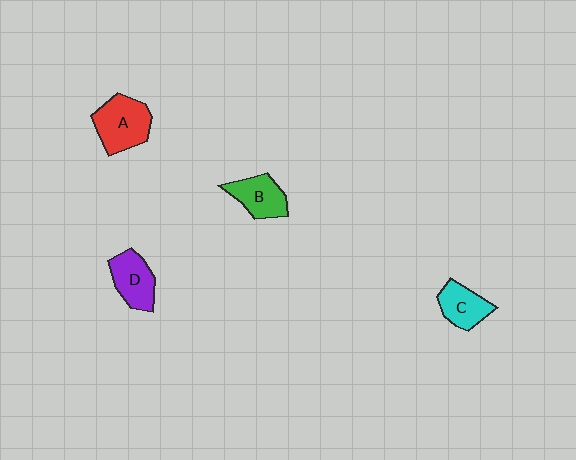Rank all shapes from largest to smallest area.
From largest to smallest: A (red), D (purple), B (green), C (cyan).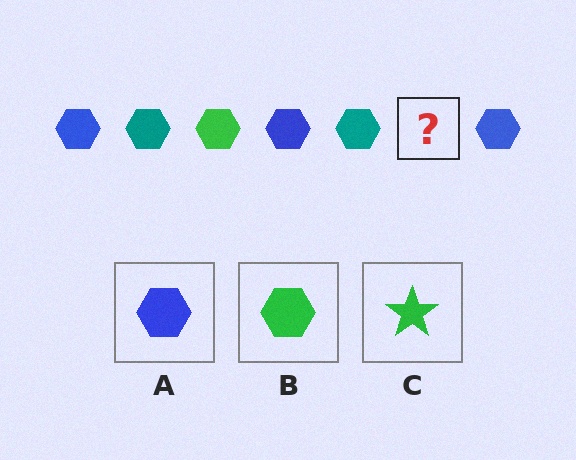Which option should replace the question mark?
Option B.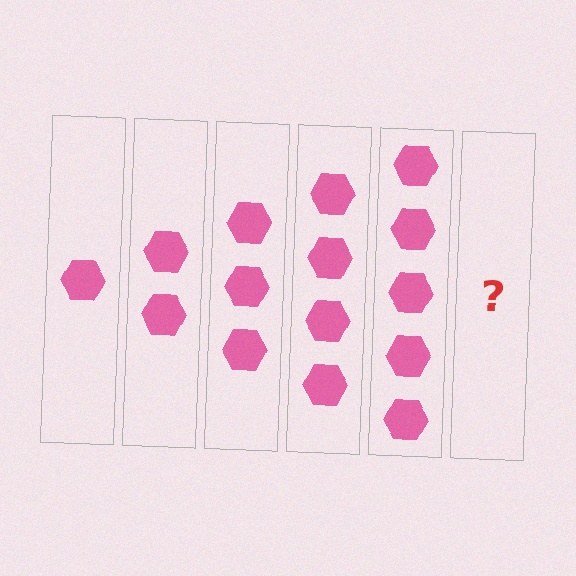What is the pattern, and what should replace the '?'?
The pattern is that each step adds one more hexagon. The '?' should be 6 hexagons.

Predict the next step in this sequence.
The next step is 6 hexagons.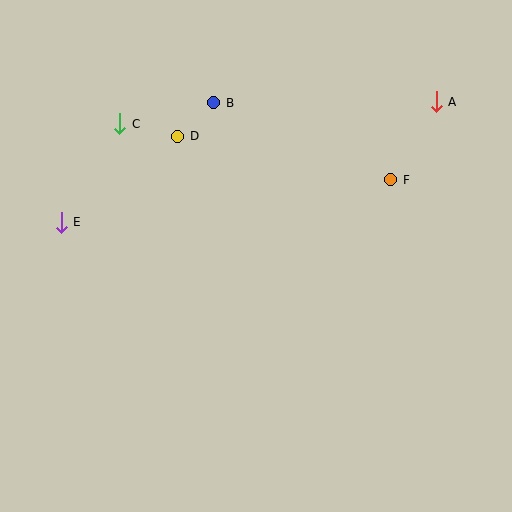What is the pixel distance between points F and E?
The distance between F and E is 332 pixels.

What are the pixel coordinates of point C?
Point C is at (120, 124).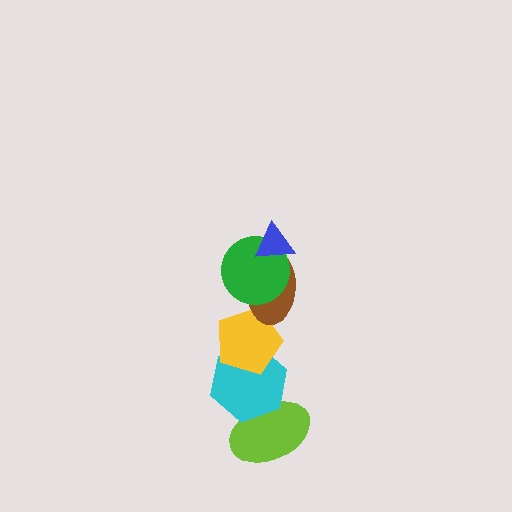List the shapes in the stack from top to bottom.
From top to bottom: the blue triangle, the green circle, the brown ellipse, the yellow pentagon, the cyan hexagon, the lime ellipse.